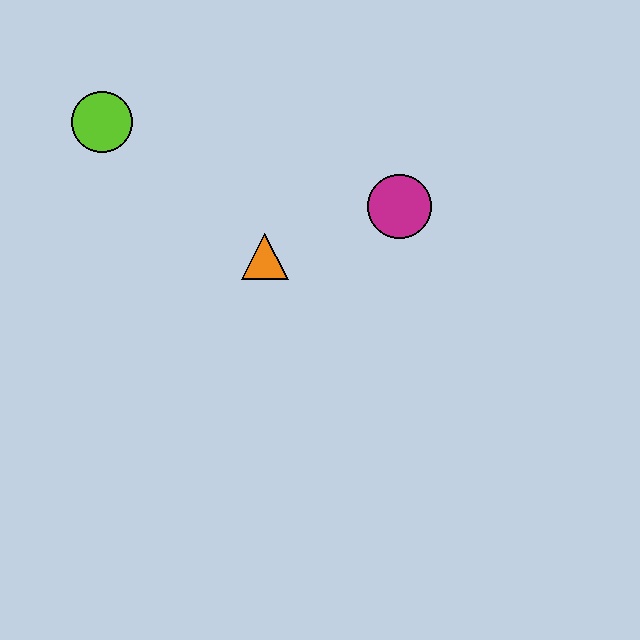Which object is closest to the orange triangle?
The magenta circle is closest to the orange triangle.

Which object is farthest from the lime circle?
The magenta circle is farthest from the lime circle.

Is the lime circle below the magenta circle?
No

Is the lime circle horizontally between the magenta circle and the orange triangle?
No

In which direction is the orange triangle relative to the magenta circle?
The orange triangle is to the left of the magenta circle.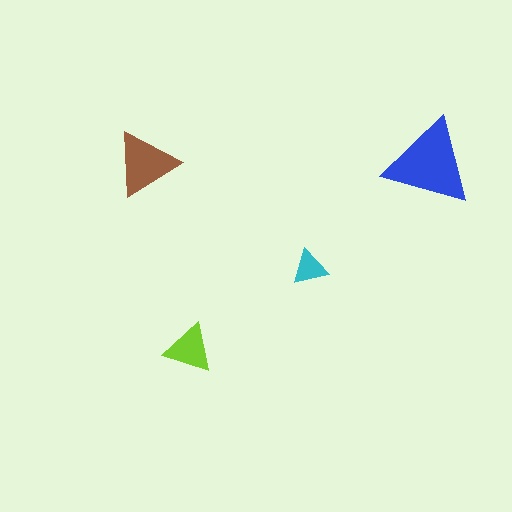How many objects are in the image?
There are 4 objects in the image.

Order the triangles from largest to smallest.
the blue one, the brown one, the lime one, the cyan one.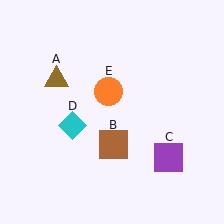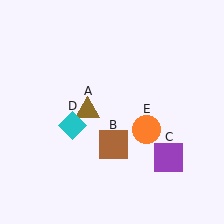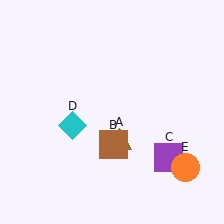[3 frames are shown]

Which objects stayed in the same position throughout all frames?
Brown square (object B) and purple square (object C) and cyan diamond (object D) remained stationary.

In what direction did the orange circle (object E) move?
The orange circle (object E) moved down and to the right.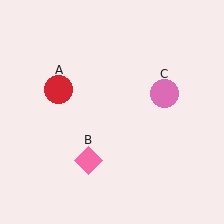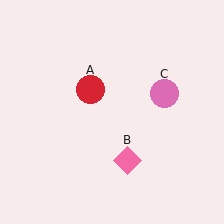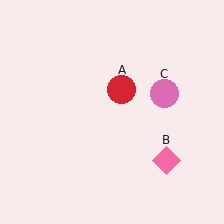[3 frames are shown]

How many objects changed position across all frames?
2 objects changed position: red circle (object A), pink diamond (object B).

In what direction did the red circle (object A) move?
The red circle (object A) moved right.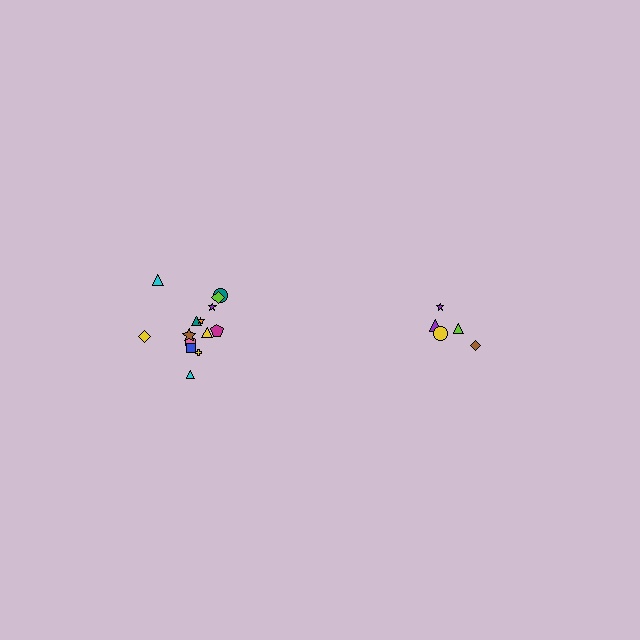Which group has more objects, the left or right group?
The left group.